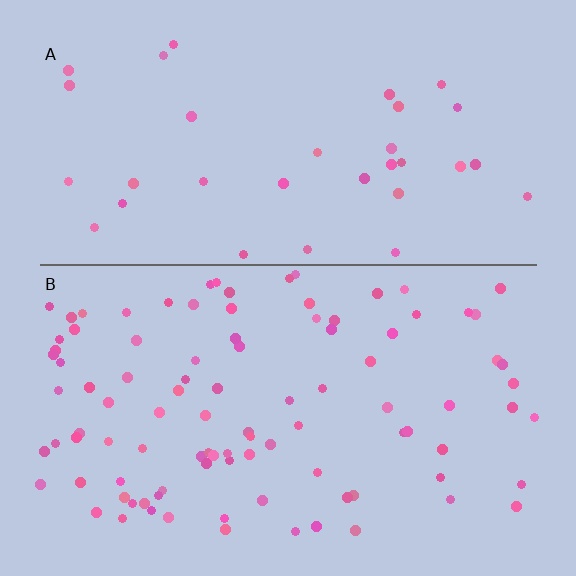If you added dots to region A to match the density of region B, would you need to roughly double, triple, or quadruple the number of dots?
Approximately triple.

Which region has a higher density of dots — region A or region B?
B (the bottom).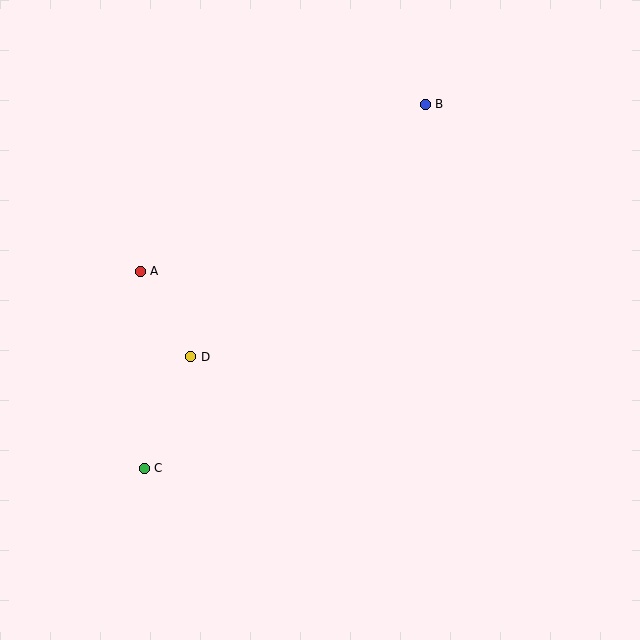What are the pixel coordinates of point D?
Point D is at (191, 357).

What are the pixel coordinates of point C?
Point C is at (144, 468).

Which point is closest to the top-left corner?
Point A is closest to the top-left corner.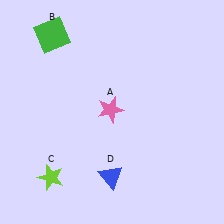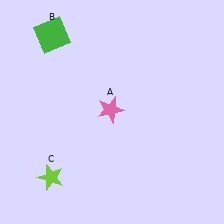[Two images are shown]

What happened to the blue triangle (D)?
The blue triangle (D) was removed in Image 2. It was in the bottom-left area of Image 1.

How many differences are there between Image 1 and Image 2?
There is 1 difference between the two images.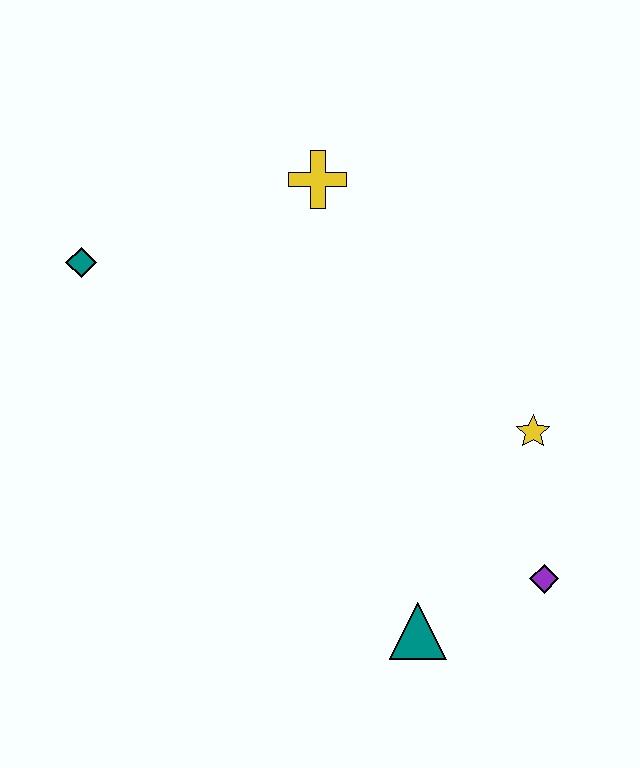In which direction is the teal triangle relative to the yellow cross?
The teal triangle is below the yellow cross.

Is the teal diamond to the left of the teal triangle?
Yes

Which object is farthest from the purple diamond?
The teal diamond is farthest from the purple diamond.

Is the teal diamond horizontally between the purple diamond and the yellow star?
No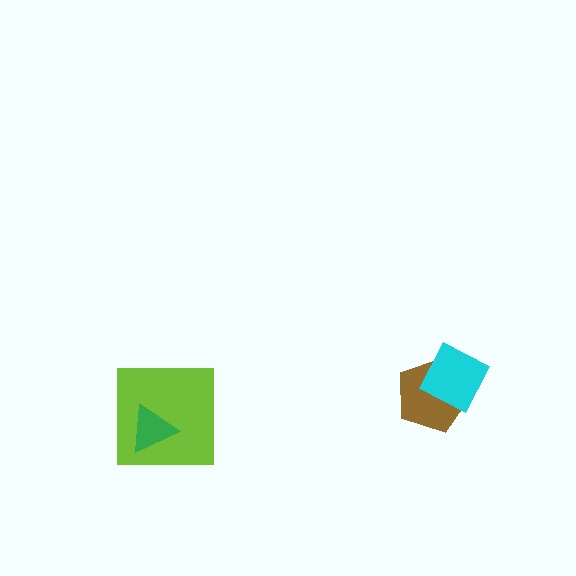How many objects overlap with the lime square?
1 object overlaps with the lime square.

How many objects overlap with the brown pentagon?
1 object overlaps with the brown pentagon.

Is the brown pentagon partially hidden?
Yes, it is partially covered by another shape.